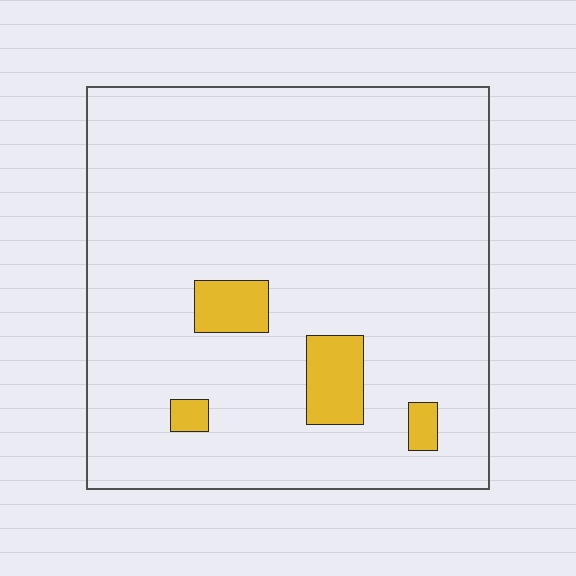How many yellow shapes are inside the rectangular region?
4.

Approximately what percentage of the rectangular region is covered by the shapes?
Approximately 5%.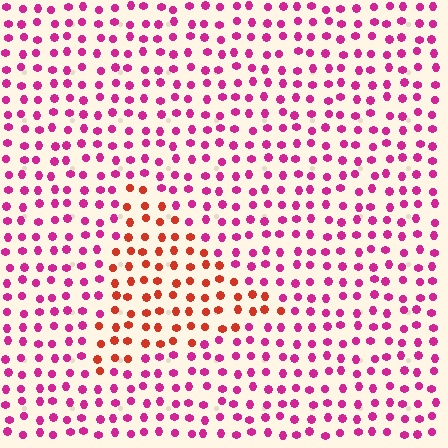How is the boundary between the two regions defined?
The boundary is defined purely by a slight shift in hue (about 45 degrees). Spacing, size, and orientation are identical on both sides.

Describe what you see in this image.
The image is filled with small magenta elements in a uniform arrangement. A triangle-shaped region is visible where the elements are tinted to a slightly different hue, forming a subtle color boundary.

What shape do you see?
I see a triangle.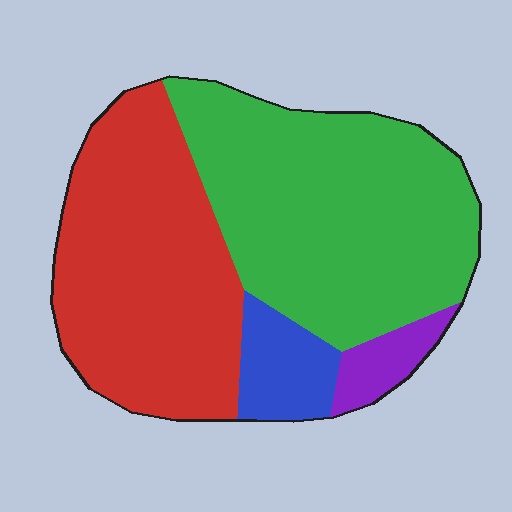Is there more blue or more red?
Red.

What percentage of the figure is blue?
Blue covers 8% of the figure.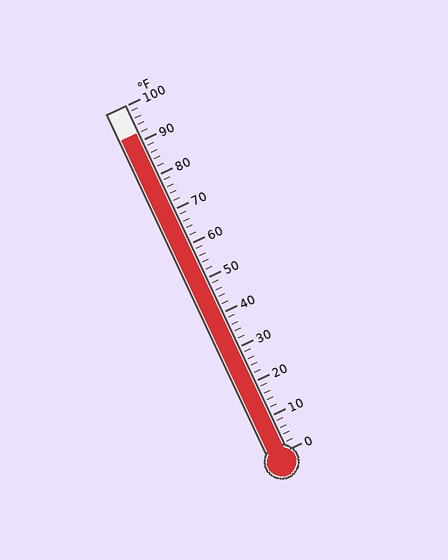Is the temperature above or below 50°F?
The temperature is above 50°F.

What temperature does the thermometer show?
The thermometer shows approximately 92°F.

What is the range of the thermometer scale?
The thermometer scale ranges from 0°F to 100°F.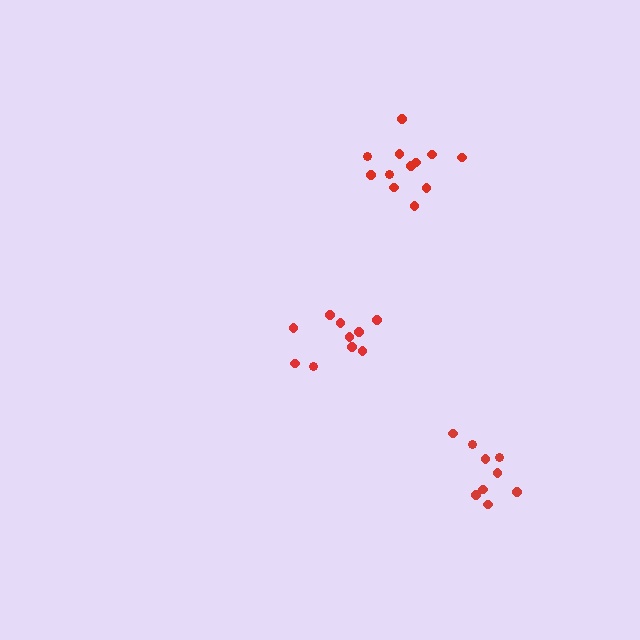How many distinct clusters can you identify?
There are 3 distinct clusters.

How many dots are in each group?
Group 1: 10 dots, Group 2: 9 dots, Group 3: 12 dots (31 total).